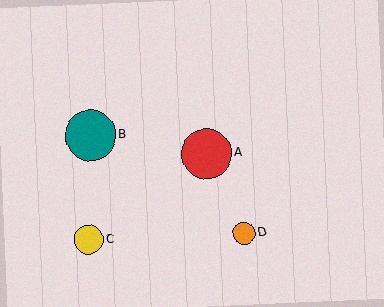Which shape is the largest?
The teal circle (labeled B) is the largest.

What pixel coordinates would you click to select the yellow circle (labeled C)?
Click at (88, 240) to select the yellow circle C.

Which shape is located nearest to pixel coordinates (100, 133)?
The teal circle (labeled B) at (90, 136) is nearest to that location.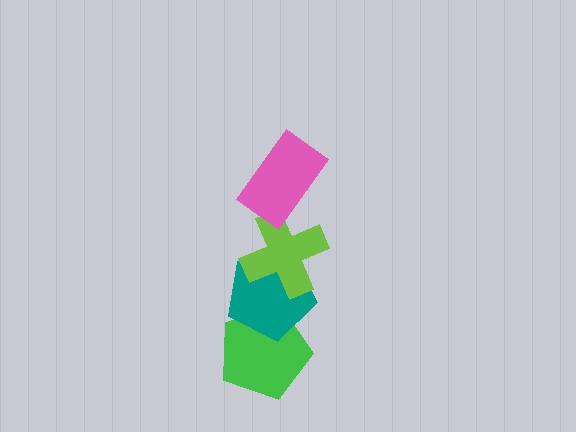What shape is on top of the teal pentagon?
The lime cross is on top of the teal pentagon.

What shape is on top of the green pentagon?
The teal pentagon is on top of the green pentagon.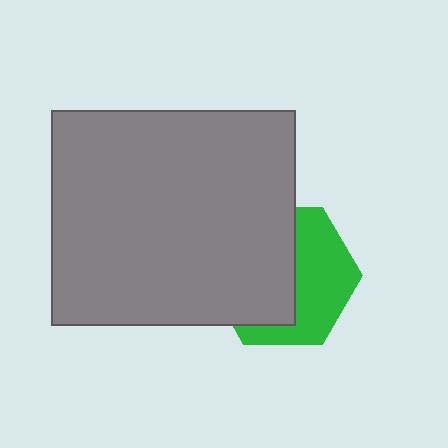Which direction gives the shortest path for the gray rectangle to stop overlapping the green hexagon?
Moving left gives the shortest separation.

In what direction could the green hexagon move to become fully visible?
The green hexagon could move right. That would shift it out from behind the gray rectangle entirely.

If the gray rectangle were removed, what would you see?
You would see the complete green hexagon.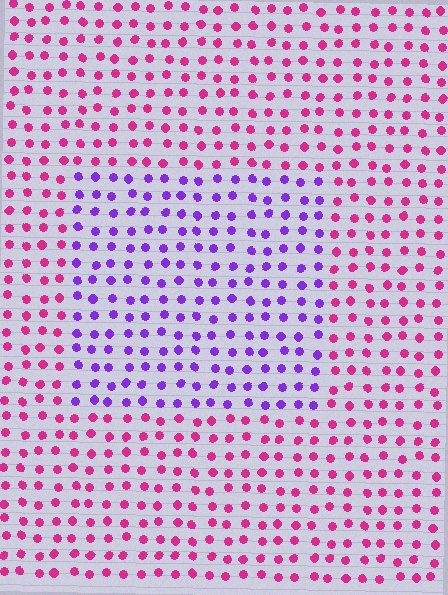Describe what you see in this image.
The image is filled with small magenta elements in a uniform arrangement. A rectangle-shaped region is visible where the elements are tinted to a slightly different hue, forming a subtle color boundary.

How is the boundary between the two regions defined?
The boundary is defined purely by a slight shift in hue (about 55 degrees). Spacing, size, and orientation are identical on both sides.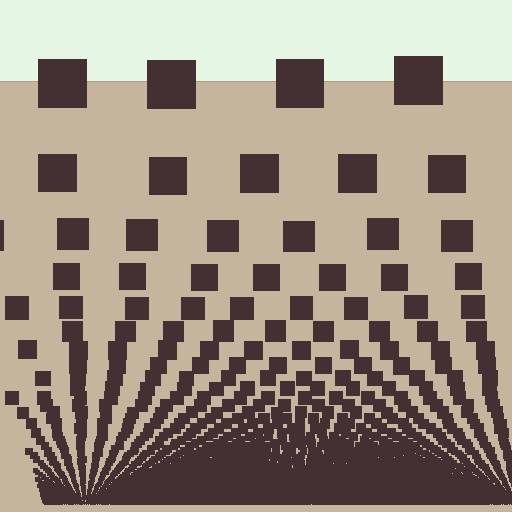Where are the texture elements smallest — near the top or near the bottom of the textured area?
Near the bottom.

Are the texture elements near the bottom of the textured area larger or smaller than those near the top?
Smaller. The gradient is inverted — elements near the bottom are smaller and denser.